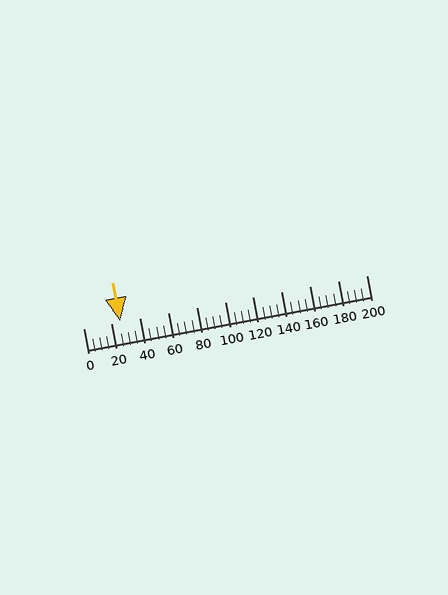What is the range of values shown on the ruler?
The ruler shows values from 0 to 200.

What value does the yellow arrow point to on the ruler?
The yellow arrow points to approximately 26.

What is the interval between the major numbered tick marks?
The major tick marks are spaced 20 units apart.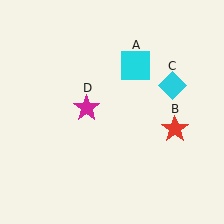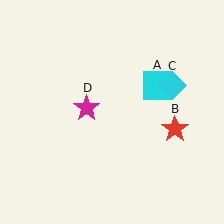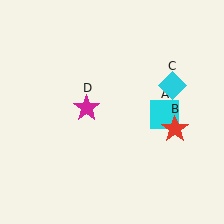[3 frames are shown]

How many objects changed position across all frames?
1 object changed position: cyan square (object A).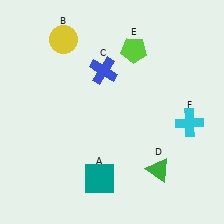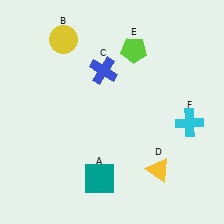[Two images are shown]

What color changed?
The triangle (D) changed from green in Image 1 to yellow in Image 2.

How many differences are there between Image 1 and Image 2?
There is 1 difference between the two images.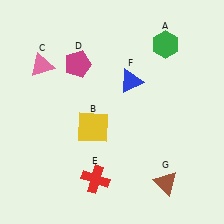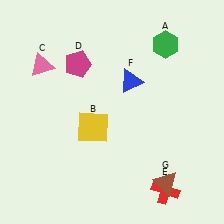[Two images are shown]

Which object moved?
The red cross (E) moved right.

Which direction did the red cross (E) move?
The red cross (E) moved right.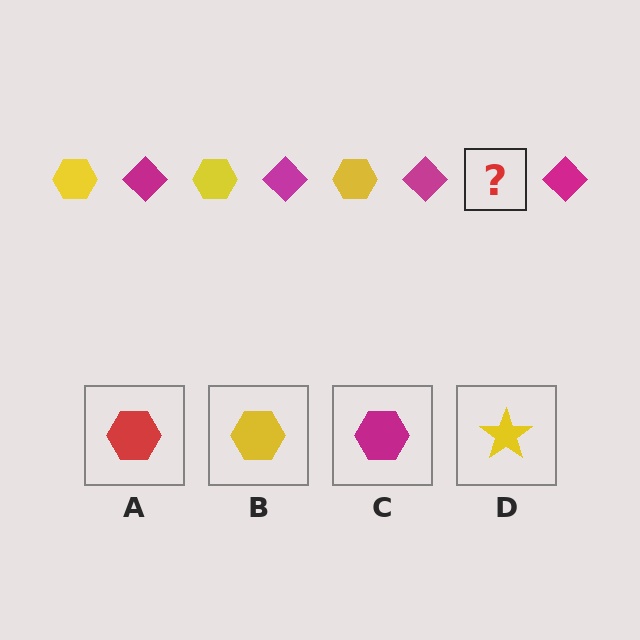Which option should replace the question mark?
Option B.